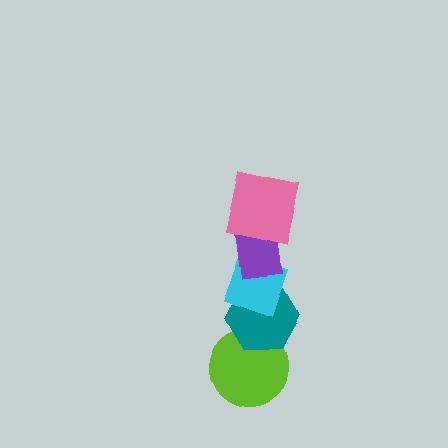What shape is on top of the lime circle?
The teal hexagon is on top of the lime circle.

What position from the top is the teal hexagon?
The teal hexagon is 4th from the top.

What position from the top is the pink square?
The pink square is 1st from the top.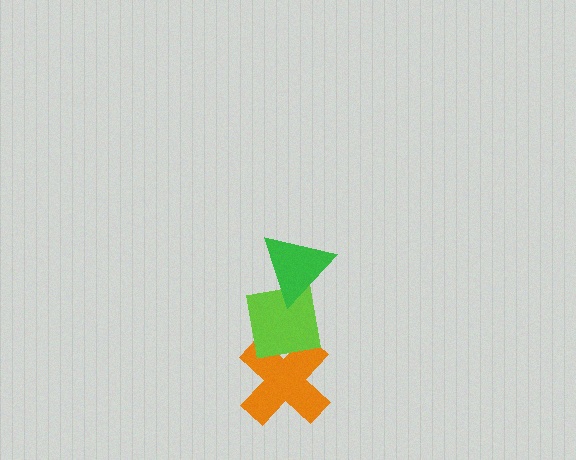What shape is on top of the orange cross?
The lime square is on top of the orange cross.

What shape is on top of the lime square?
The green triangle is on top of the lime square.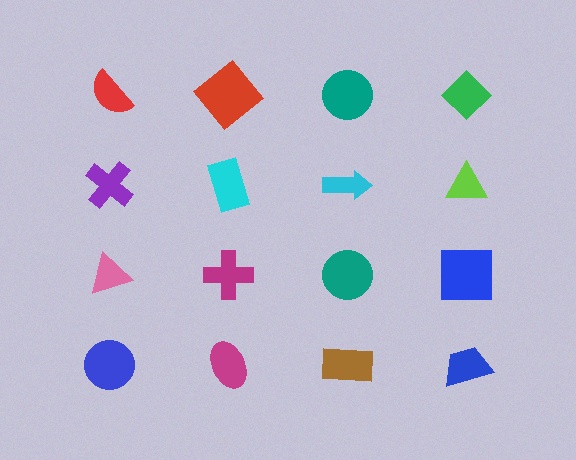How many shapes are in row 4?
4 shapes.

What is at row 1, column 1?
A red semicircle.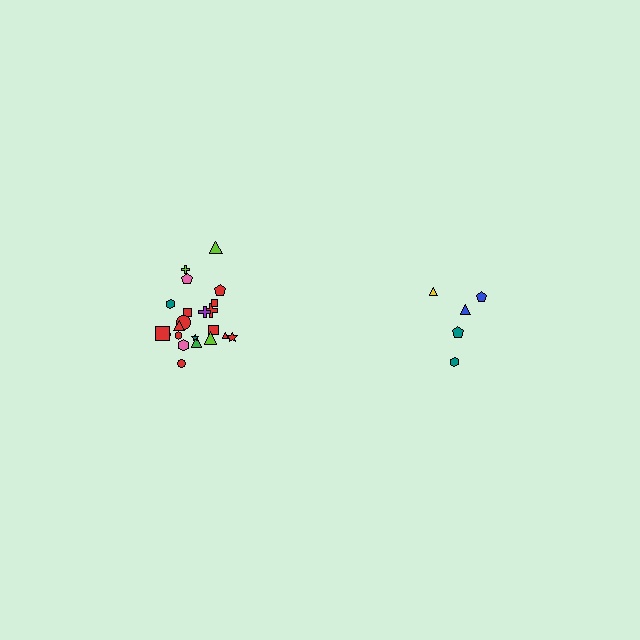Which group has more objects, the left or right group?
The left group.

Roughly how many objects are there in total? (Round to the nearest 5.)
Roughly 25 objects in total.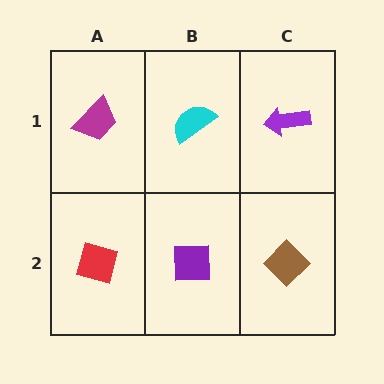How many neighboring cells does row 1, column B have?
3.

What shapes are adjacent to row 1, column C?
A brown diamond (row 2, column C), a cyan semicircle (row 1, column B).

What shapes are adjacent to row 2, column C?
A purple arrow (row 1, column C), a purple square (row 2, column B).